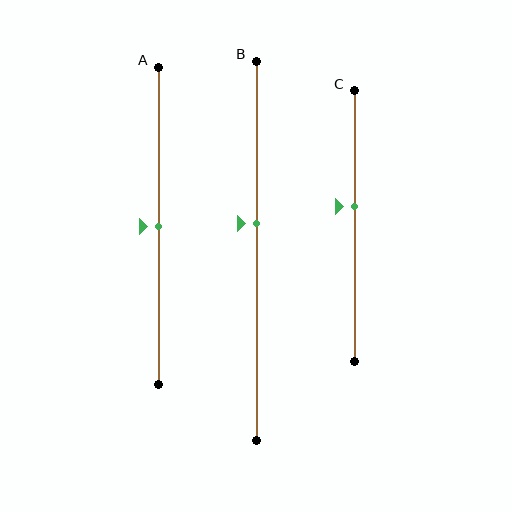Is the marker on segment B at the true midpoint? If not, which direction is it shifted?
No, the marker on segment B is shifted upward by about 7% of the segment length.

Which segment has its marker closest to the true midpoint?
Segment A has its marker closest to the true midpoint.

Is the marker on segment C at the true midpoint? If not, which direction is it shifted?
No, the marker on segment C is shifted upward by about 7% of the segment length.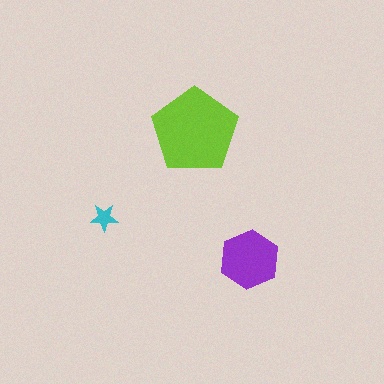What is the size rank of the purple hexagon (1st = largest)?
2nd.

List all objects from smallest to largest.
The cyan star, the purple hexagon, the lime pentagon.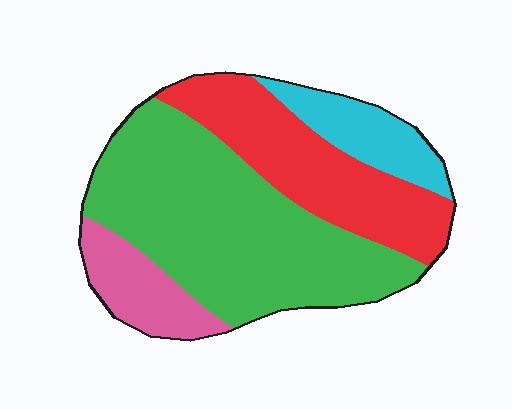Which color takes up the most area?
Green, at roughly 50%.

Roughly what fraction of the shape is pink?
Pink covers 11% of the shape.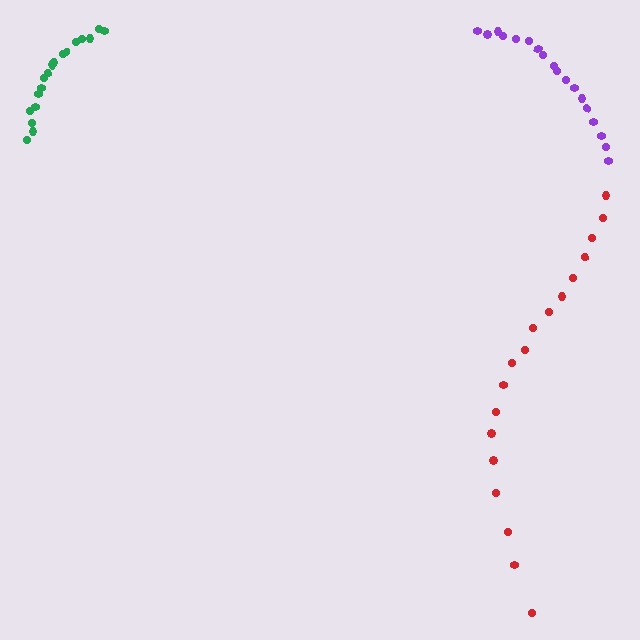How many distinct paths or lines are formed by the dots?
There are 3 distinct paths.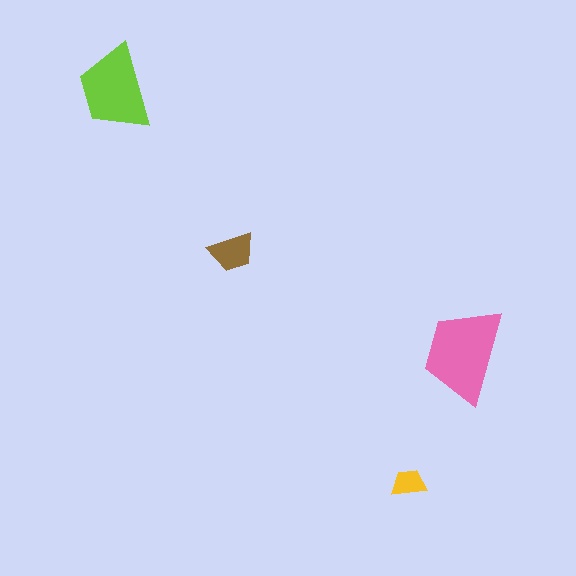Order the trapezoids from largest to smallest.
the pink one, the lime one, the brown one, the yellow one.